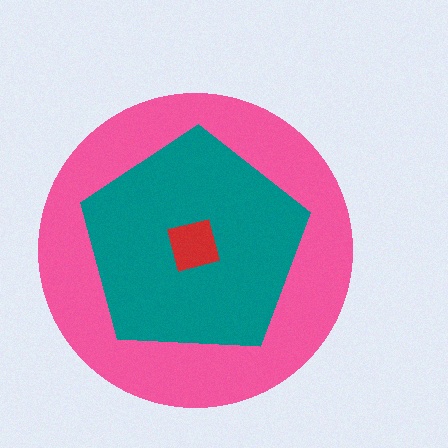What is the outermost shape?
The pink circle.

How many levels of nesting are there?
3.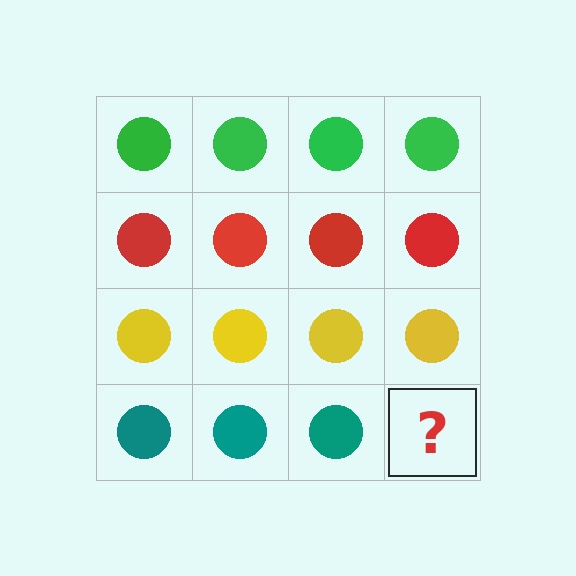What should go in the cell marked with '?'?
The missing cell should contain a teal circle.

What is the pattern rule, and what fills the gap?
The rule is that each row has a consistent color. The gap should be filled with a teal circle.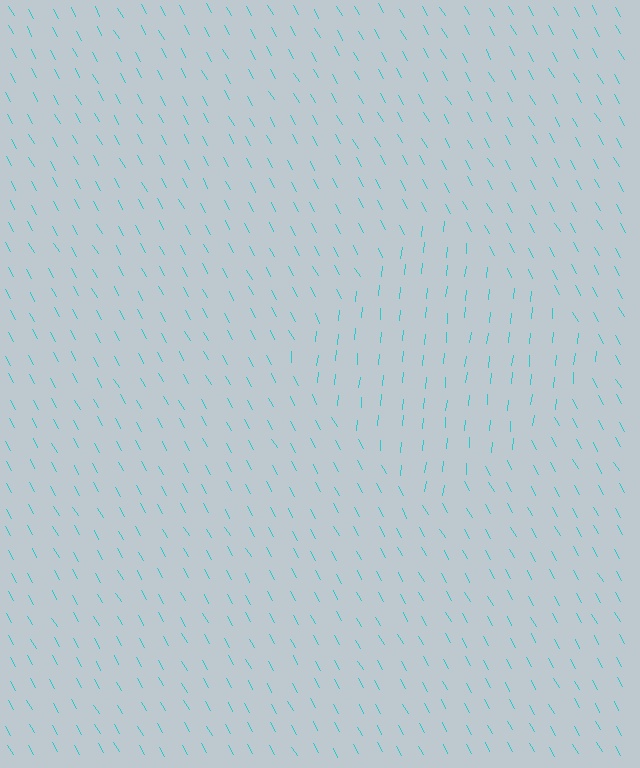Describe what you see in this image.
The image is filled with small cyan line segments. A diamond region in the image has lines oriented differently from the surrounding lines, creating a visible texture boundary.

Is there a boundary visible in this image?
Yes, there is a texture boundary formed by a change in line orientation.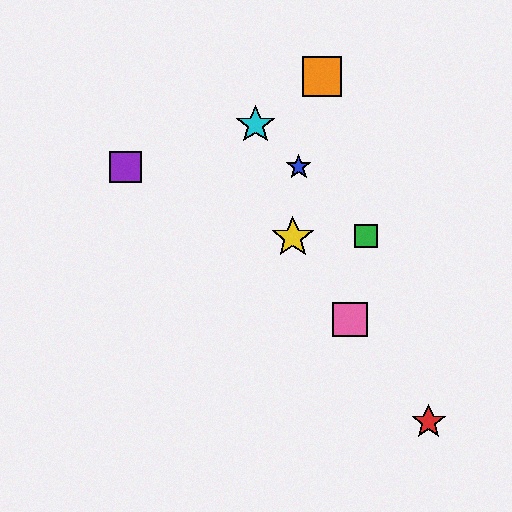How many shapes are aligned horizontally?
2 shapes (the blue star, the purple square) are aligned horizontally.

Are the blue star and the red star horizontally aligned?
No, the blue star is at y≈167 and the red star is at y≈422.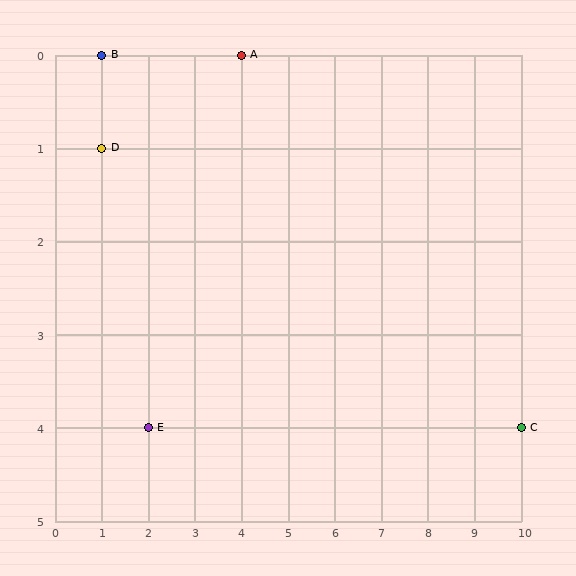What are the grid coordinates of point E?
Point E is at grid coordinates (2, 4).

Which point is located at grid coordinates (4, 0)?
Point A is at (4, 0).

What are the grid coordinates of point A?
Point A is at grid coordinates (4, 0).